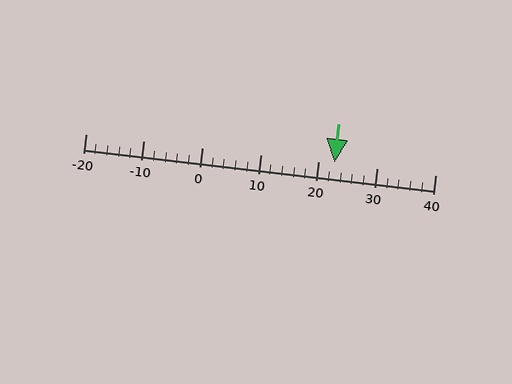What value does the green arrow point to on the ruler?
The green arrow points to approximately 23.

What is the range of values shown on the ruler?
The ruler shows values from -20 to 40.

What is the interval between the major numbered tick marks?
The major tick marks are spaced 10 units apart.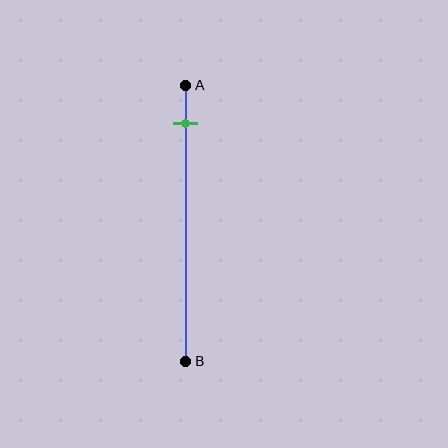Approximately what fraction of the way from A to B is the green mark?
The green mark is approximately 15% of the way from A to B.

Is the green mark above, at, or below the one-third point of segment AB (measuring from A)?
The green mark is above the one-third point of segment AB.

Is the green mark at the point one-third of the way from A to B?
No, the mark is at about 15% from A, not at the 33% one-third point.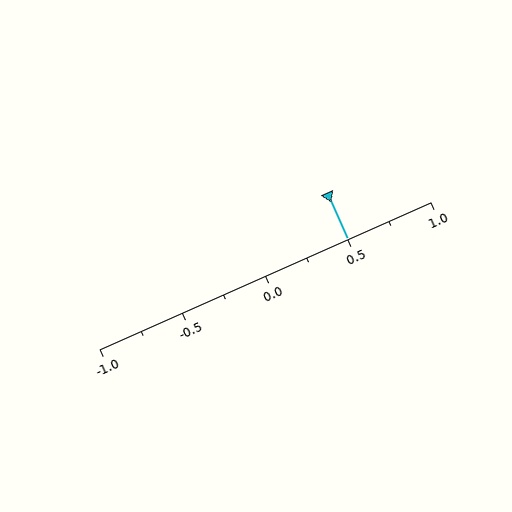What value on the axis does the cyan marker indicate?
The marker indicates approximately 0.5.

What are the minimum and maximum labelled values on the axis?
The axis runs from -1.0 to 1.0.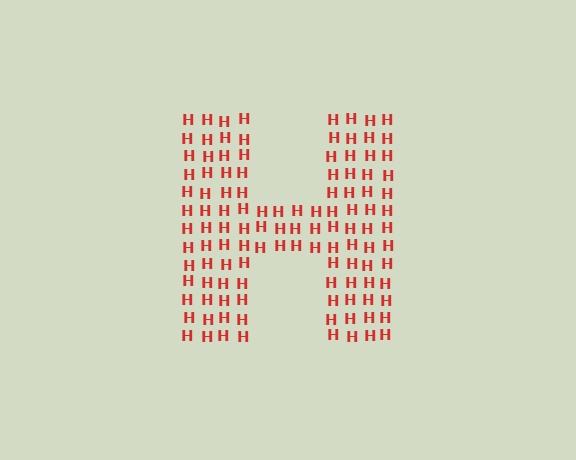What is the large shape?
The large shape is the letter H.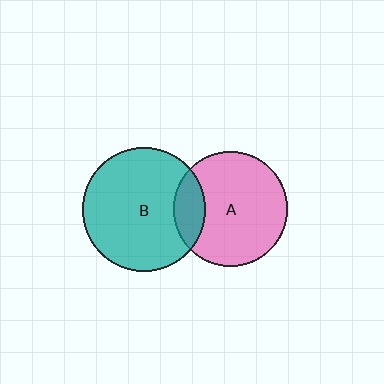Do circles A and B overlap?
Yes.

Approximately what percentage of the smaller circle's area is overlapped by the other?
Approximately 15%.